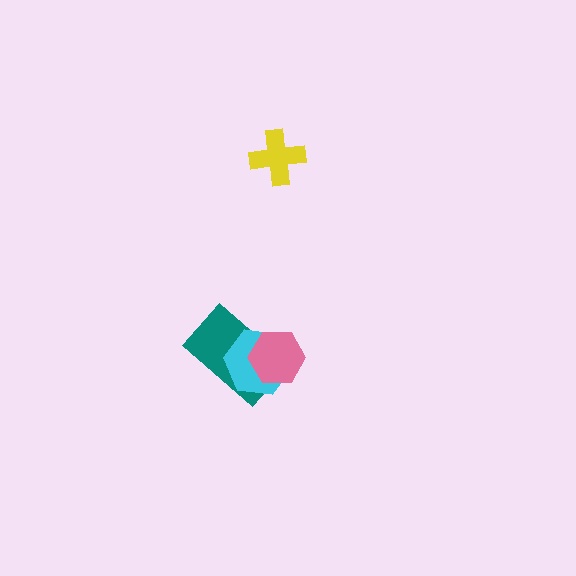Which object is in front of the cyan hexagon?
The pink hexagon is in front of the cyan hexagon.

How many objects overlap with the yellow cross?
0 objects overlap with the yellow cross.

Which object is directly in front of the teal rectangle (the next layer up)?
The cyan hexagon is directly in front of the teal rectangle.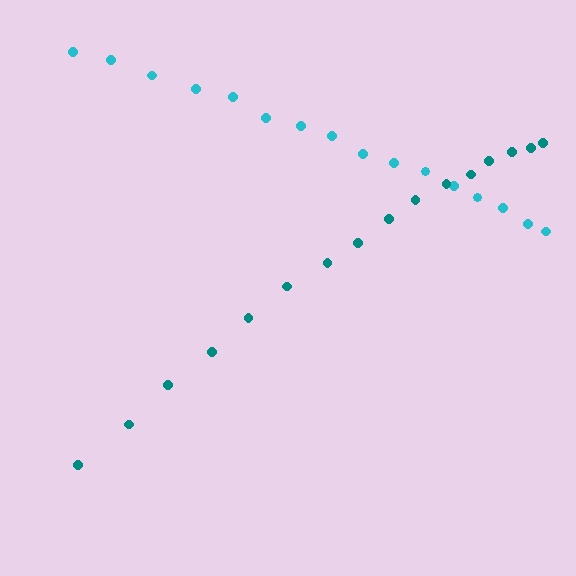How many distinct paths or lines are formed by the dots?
There are 2 distinct paths.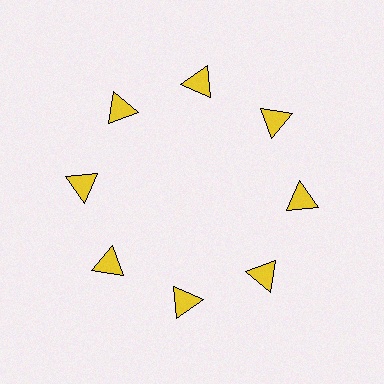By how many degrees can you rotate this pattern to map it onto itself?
The pattern maps onto itself every 45 degrees of rotation.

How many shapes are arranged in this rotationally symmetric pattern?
There are 8 shapes, arranged in 8 groups of 1.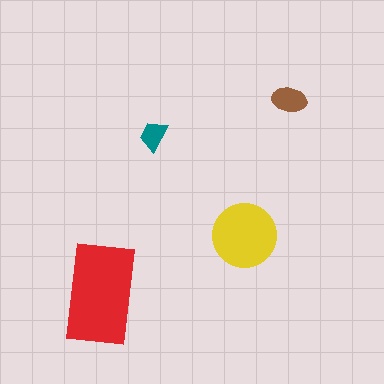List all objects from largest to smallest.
The red rectangle, the yellow circle, the brown ellipse, the teal trapezoid.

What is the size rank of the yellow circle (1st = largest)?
2nd.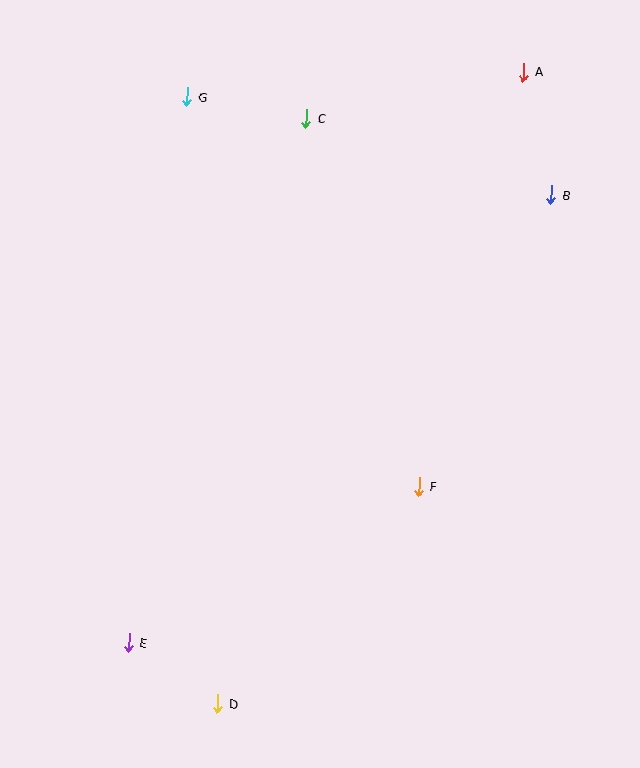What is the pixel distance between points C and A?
The distance between C and A is 222 pixels.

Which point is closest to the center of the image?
Point F at (419, 487) is closest to the center.